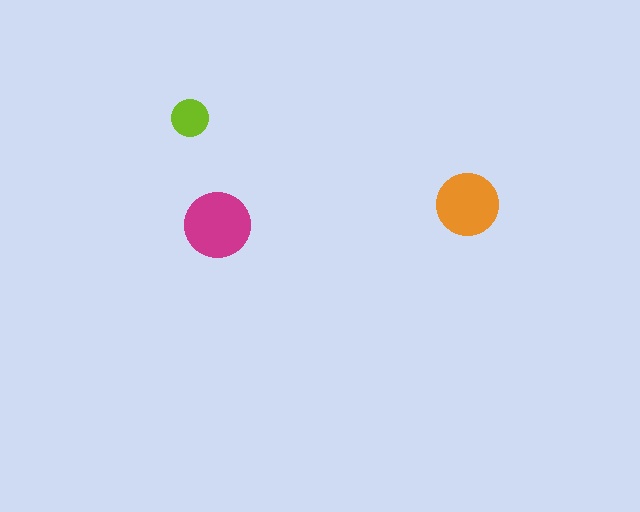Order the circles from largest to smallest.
the magenta one, the orange one, the lime one.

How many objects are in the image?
There are 3 objects in the image.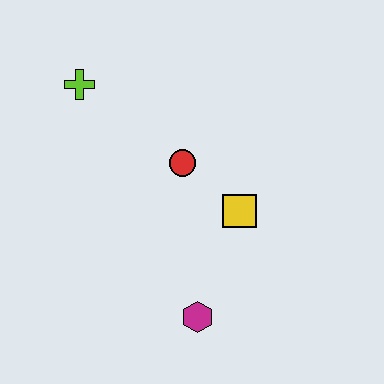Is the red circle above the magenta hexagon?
Yes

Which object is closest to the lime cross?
The red circle is closest to the lime cross.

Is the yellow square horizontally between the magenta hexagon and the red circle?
No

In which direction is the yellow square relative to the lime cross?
The yellow square is to the right of the lime cross.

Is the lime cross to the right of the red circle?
No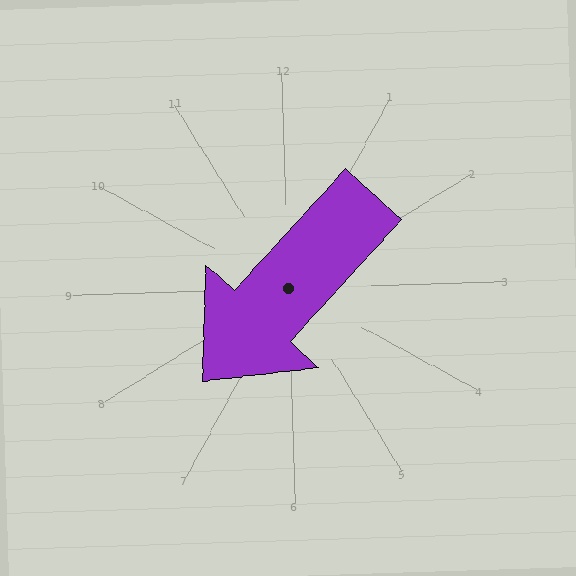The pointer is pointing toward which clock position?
Roughly 7 o'clock.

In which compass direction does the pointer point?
Southwest.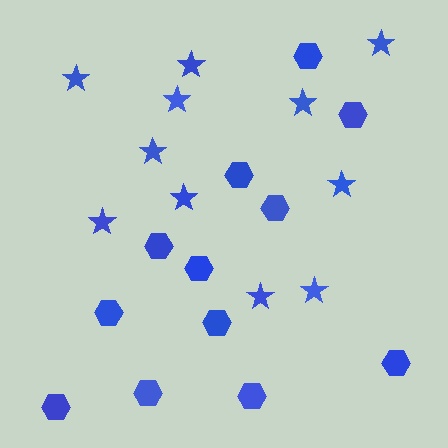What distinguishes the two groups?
There are 2 groups: one group of stars (11) and one group of hexagons (12).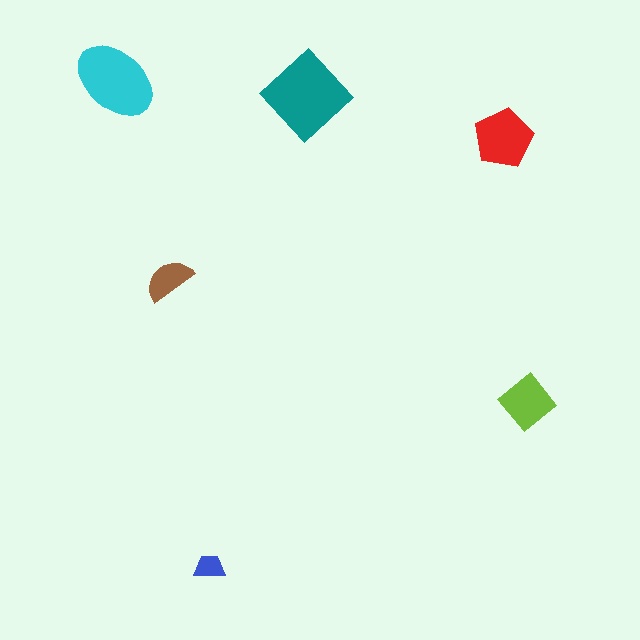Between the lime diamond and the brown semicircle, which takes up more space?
The lime diamond.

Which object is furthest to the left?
The cyan ellipse is leftmost.